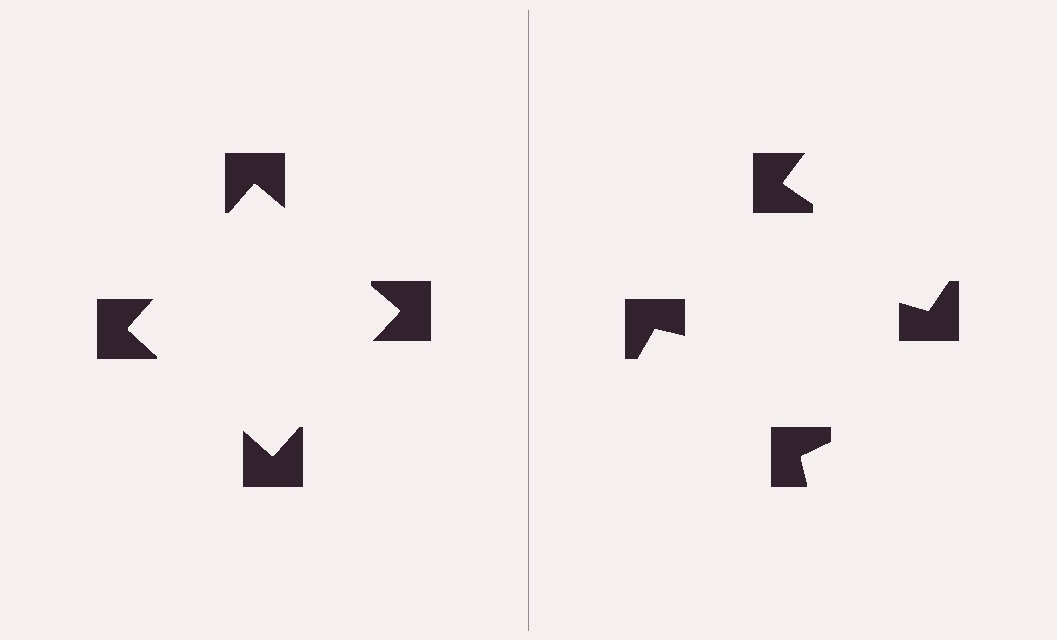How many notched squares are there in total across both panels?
8 — 4 on each side.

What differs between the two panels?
The notched squares are positioned identically on both sides; only the wedge orientations differ. On the left they align to a square; on the right they are misaligned.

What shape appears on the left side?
An illusory square.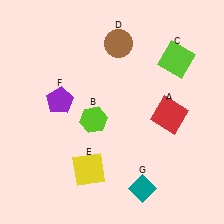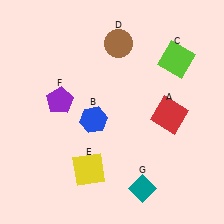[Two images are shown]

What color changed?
The hexagon (B) changed from lime in Image 1 to blue in Image 2.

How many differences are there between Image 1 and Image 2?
There is 1 difference between the two images.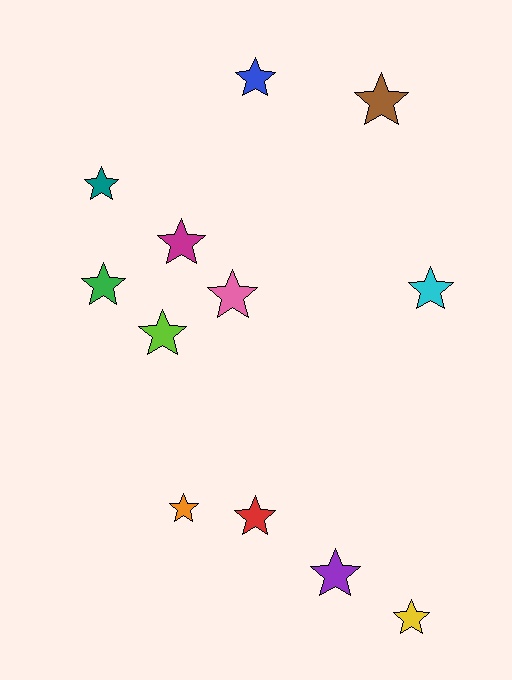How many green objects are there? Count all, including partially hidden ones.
There is 1 green object.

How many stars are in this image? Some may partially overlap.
There are 12 stars.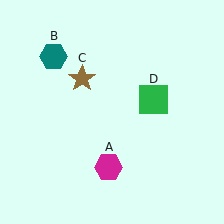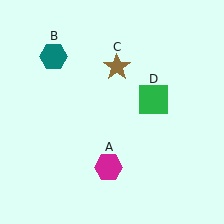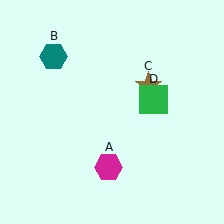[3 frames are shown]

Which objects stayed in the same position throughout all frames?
Magenta hexagon (object A) and teal hexagon (object B) and green square (object D) remained stationary.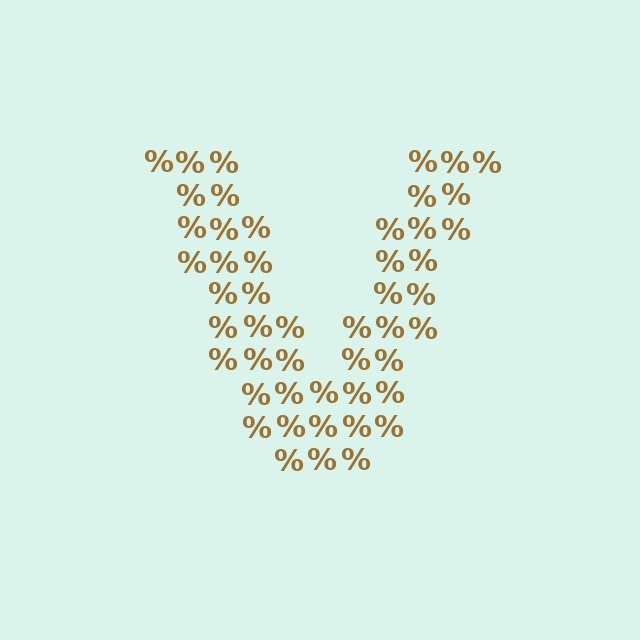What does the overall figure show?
The overall figure shows the letter V.